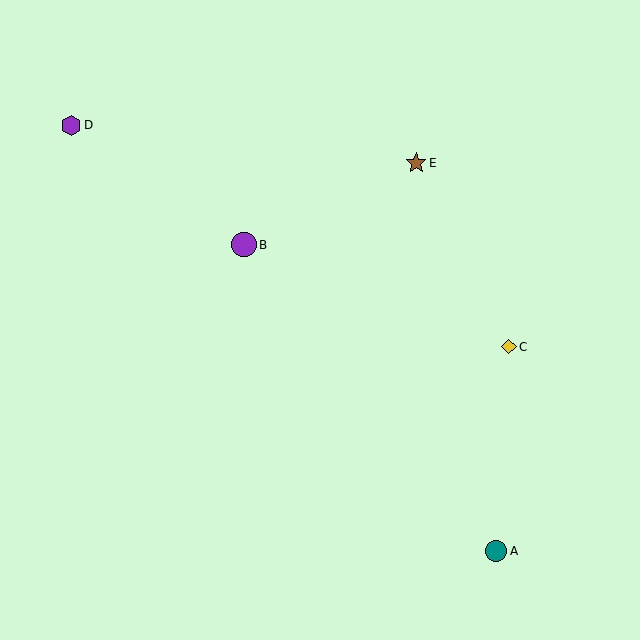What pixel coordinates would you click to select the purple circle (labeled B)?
Click at (244, 245) to select the purple circle B.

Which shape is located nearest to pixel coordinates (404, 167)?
The brown star (labeled E) at (416, 163) is nearest to that location.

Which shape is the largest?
The purple circle (labeled B) is the largest.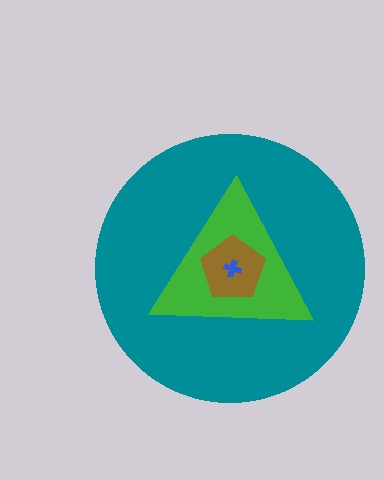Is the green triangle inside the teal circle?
Yes.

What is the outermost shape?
The teal circle.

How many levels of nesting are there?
4.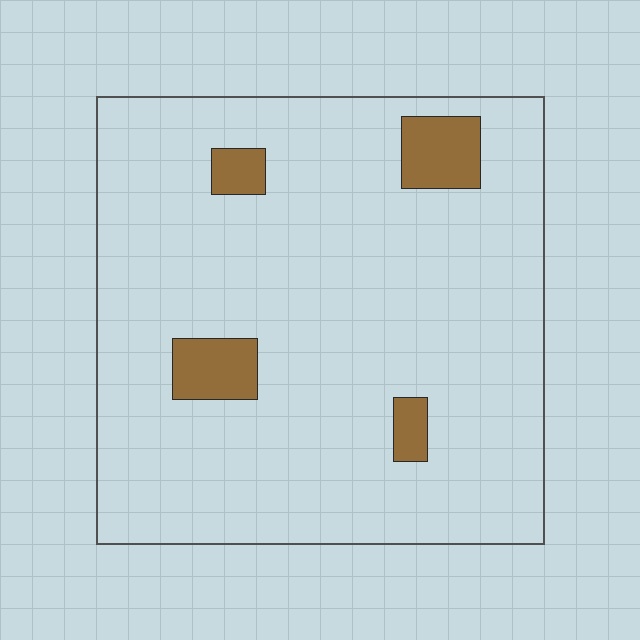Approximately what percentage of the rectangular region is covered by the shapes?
Approximately 10%.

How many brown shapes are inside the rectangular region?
4.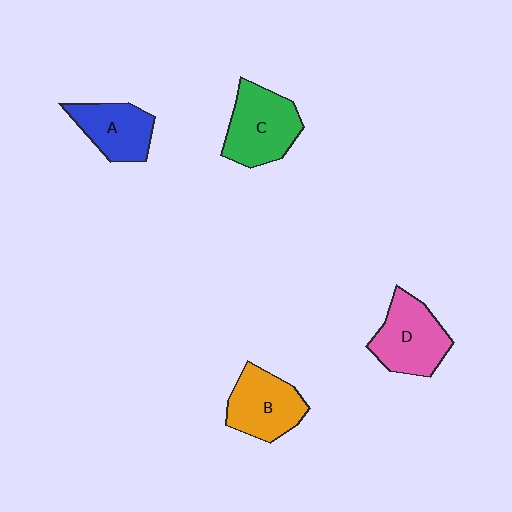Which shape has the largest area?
Shape C (green).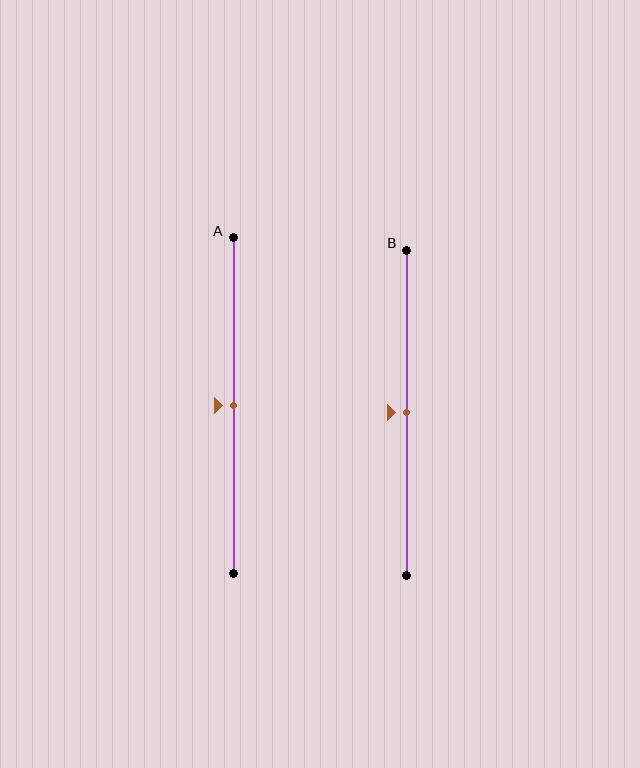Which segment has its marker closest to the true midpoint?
Segment A has its marker closest to the true midpoint.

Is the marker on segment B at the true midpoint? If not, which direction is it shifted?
Yes, the marker on segment B is at the true midpoint.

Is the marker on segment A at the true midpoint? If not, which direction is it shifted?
Yes, the marker on segment A is at the true midpoint.